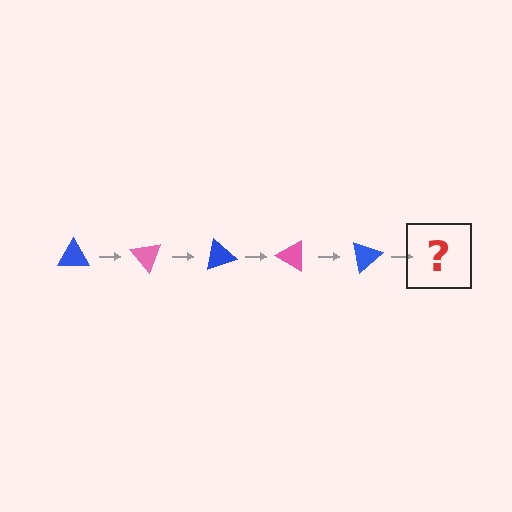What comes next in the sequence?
The next element should be a pink triangle, rotated 250 degrees from the start.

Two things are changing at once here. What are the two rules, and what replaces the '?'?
The two rules are that it rotates 50 degrees each step and the color cycles through blue and pink. The '?' should be a pink triangle, rotated 250 degrees from the start.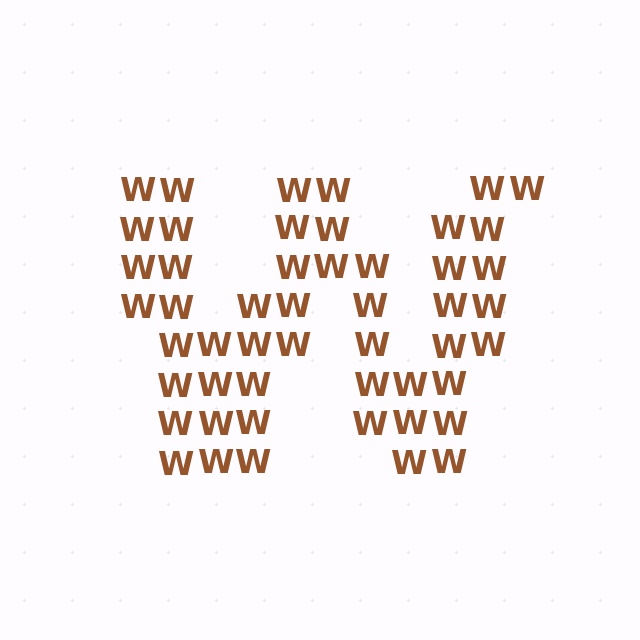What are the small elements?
The small elements are letter W's.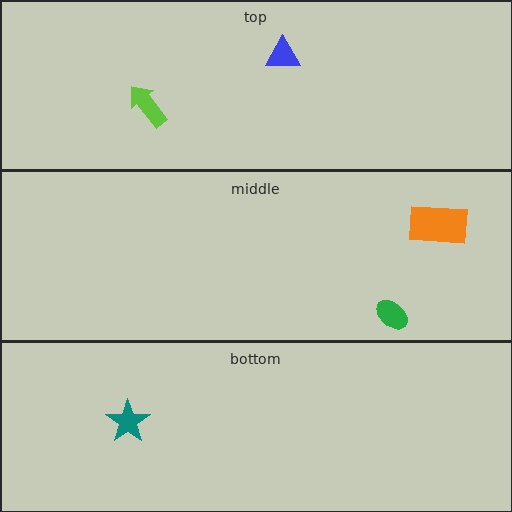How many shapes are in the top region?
2.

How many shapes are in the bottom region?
1.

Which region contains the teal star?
The bottom region.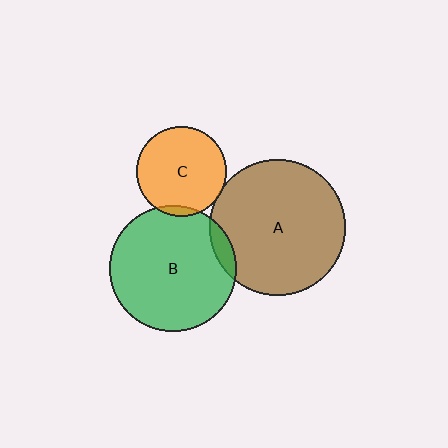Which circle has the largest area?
Circle A (brown).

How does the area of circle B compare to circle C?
Approximately 2.0 times.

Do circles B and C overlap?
Yes.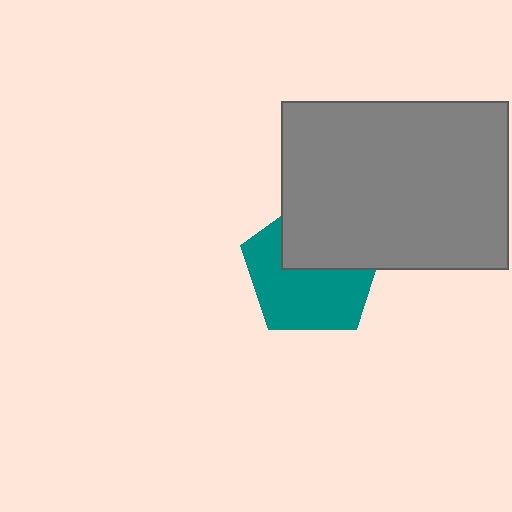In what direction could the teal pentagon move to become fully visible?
The teal pentagon could move down. That would shift it out from behind the gray rectangle entirely.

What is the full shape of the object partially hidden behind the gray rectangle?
The partially hidden object is a teal pentagon.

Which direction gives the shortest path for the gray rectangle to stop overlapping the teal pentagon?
Moving up gives the shortest separation.